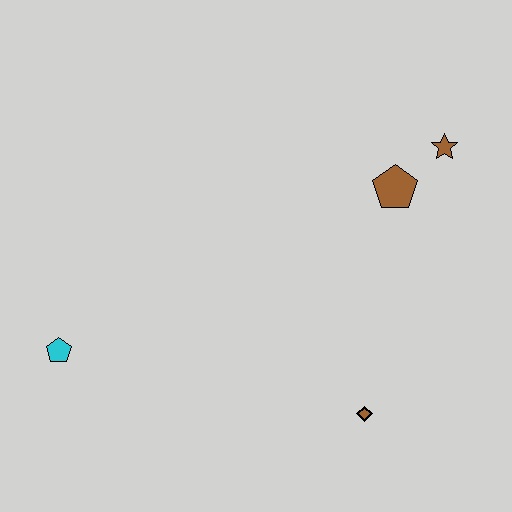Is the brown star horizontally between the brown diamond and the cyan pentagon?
No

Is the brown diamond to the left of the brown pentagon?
Yes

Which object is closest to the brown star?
The brown pentagon is closest to the brown star.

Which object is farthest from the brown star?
The cyan pentagon is farthest from the brown star.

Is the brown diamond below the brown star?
Yes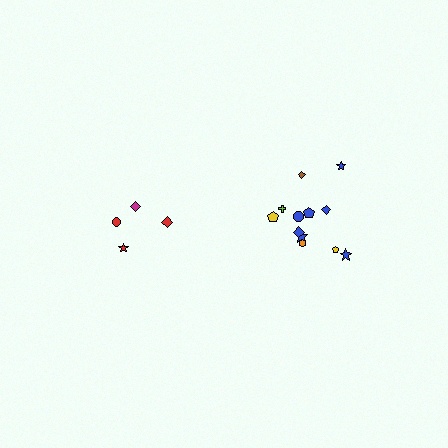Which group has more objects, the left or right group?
The right group.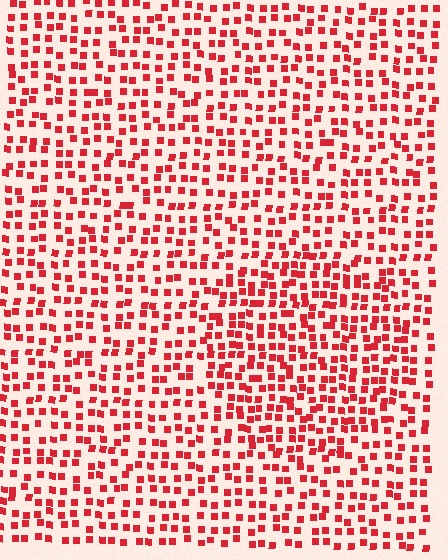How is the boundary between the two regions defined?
The boundary is defined by a change in element density (approximately 1.5x ratio). All elements are the same color, size, and shape.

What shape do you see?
I see a circle.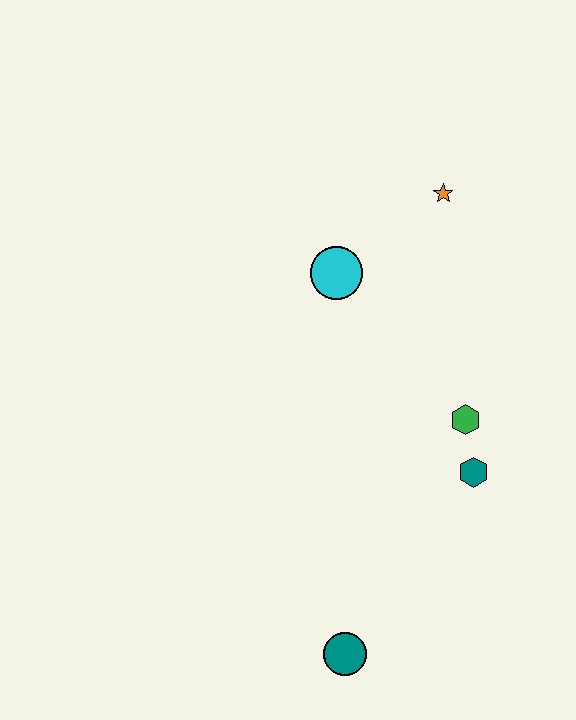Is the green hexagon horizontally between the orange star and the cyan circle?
No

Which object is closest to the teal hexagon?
The green hexagon is closest to the teal hexagon.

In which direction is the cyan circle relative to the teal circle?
The cyan circle is above the teal circle.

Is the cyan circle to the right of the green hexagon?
No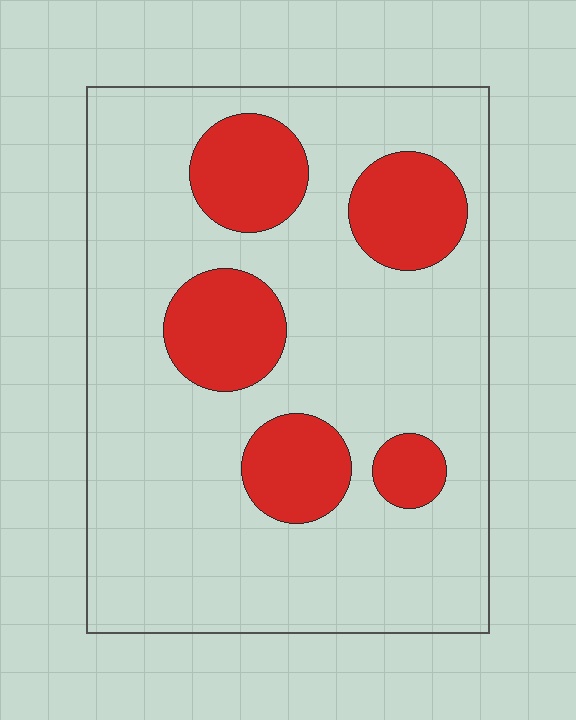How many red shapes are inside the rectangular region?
5.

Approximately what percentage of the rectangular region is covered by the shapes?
Approximately 20%.